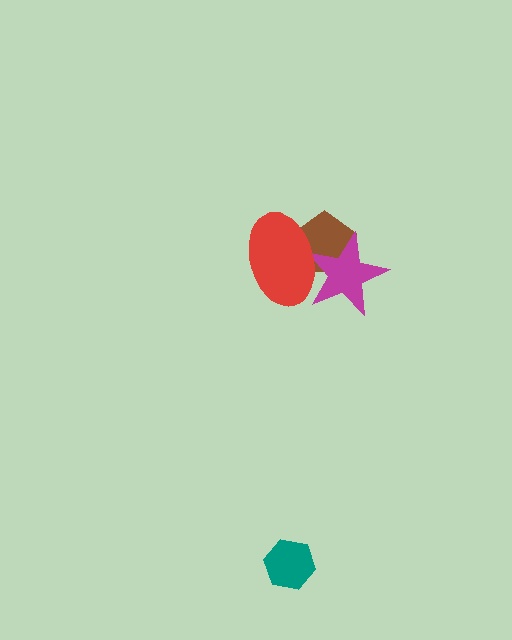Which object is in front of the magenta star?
The red ellipse is in front of the magenta star.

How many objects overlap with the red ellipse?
2 objects overlap with the red ellipse.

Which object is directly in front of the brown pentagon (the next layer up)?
The magenta star is directly in front of the brown pentagon.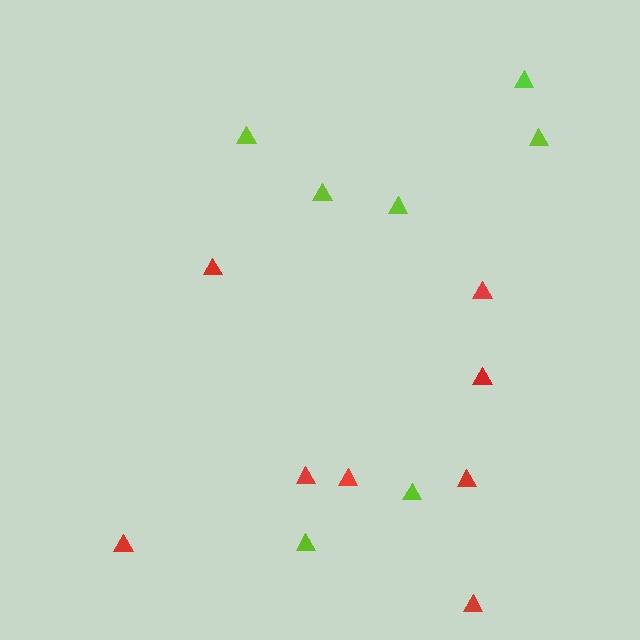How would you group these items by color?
There are 2 groups: one group of lime triangles (7) and one group of red triangles (8).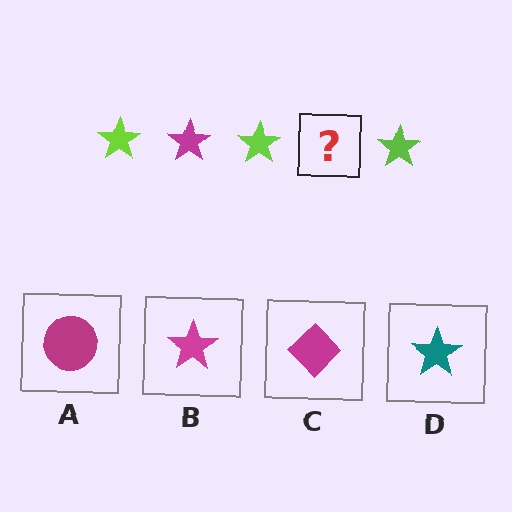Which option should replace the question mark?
Option B.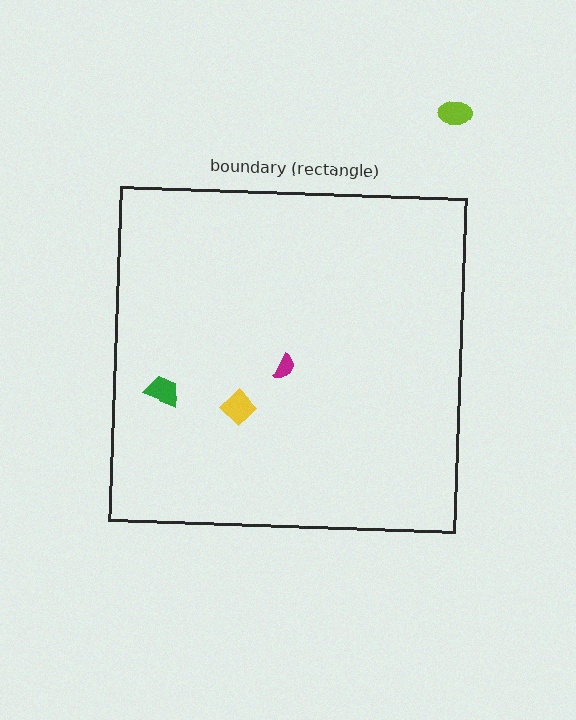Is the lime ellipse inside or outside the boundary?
Outside.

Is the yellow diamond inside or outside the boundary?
Inside.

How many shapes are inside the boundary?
3 inside, 1 outside.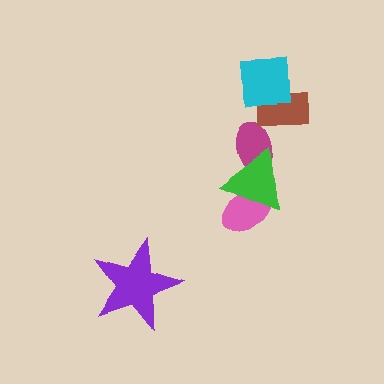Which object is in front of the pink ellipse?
The green triangle is in front of the pink ellipse.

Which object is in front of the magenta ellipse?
The green triangle is in front of the magenta ellipse.